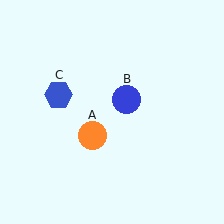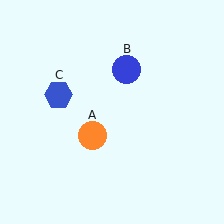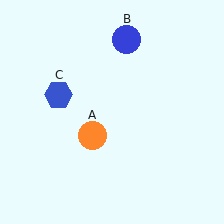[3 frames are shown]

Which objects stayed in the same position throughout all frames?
Orange circle (object A) and blue hexagon (object C) remained stationary.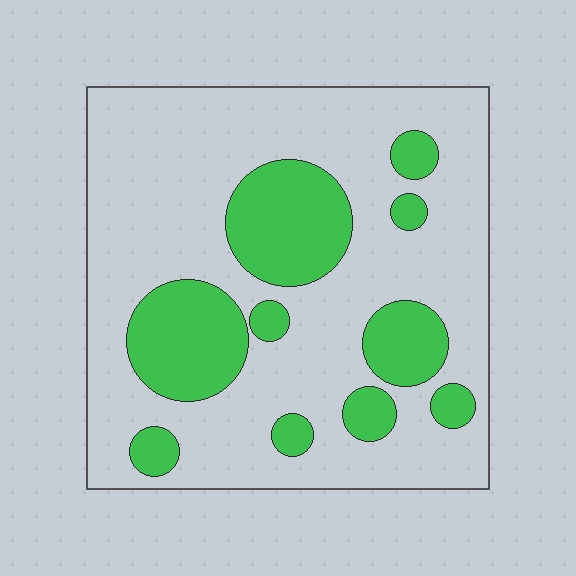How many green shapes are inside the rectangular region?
10.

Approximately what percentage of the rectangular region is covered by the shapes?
Approximately 25%.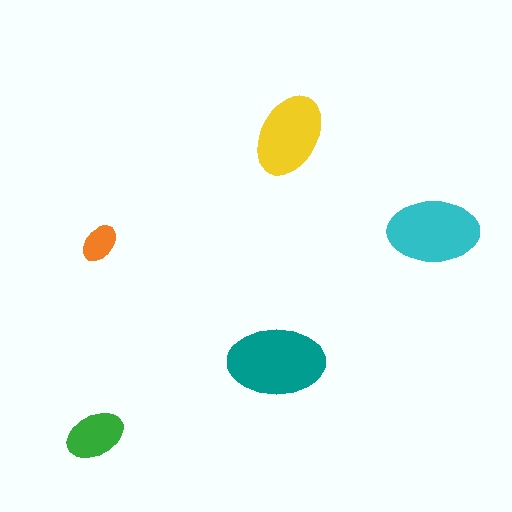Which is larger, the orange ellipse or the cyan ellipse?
The cyan one.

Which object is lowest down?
The green ellipse is bottommost.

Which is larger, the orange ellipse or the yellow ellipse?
The yellow one.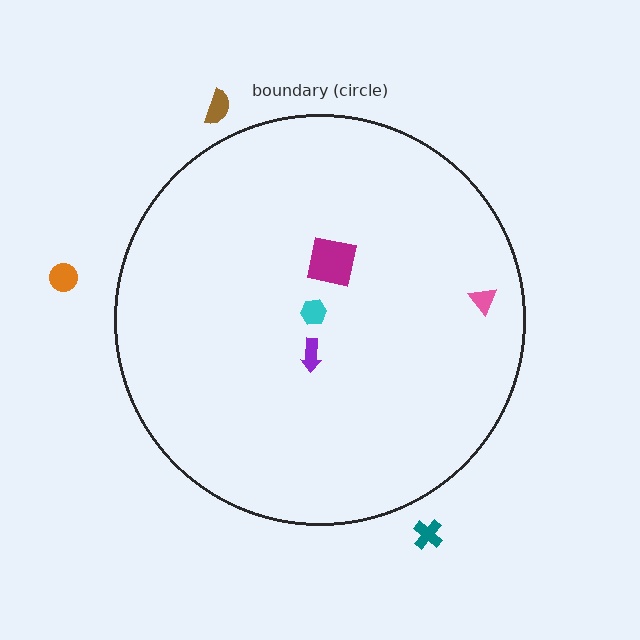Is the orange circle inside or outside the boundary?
Outside.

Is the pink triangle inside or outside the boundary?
Inside.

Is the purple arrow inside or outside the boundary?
Inside.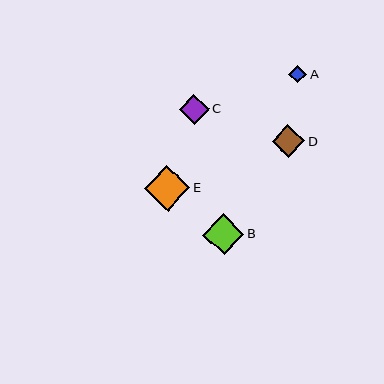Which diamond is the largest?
Diamond E is the largest with a size of approximately 46 pixels.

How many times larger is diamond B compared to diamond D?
Diamond B is approximately 1.3 times the size of diamond D.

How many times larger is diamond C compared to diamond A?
Diamond C is approximately 1.7 times the size of diamond A.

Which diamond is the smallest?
Diamond A is the smallest with a size of approximately 18 pixels.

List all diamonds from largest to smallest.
From largest to smallest: E, B, D, C, A.